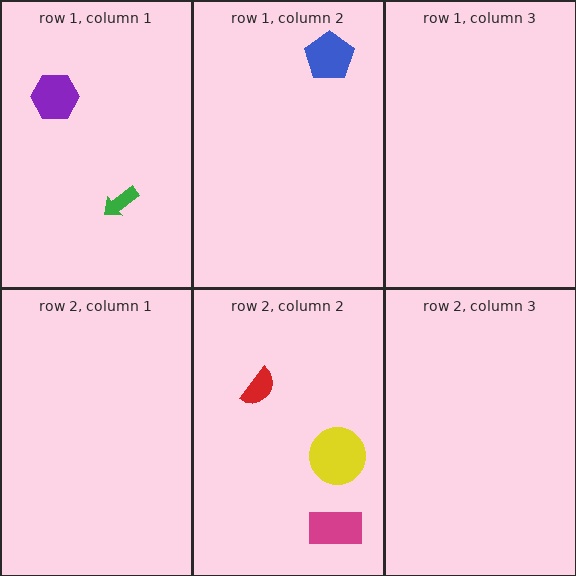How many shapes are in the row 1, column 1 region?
2.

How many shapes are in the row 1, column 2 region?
1.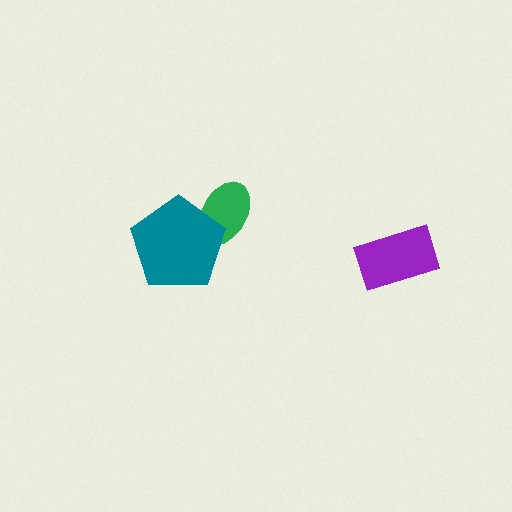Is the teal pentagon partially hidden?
No, no other shape covers it.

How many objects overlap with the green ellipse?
1 object overlaps with the green ellipse.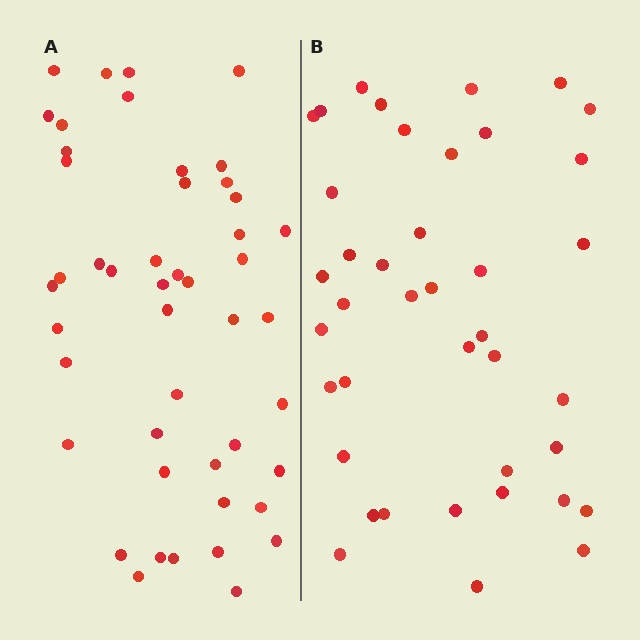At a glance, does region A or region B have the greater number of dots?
Region A (the left region) has more dots.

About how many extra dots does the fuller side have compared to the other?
Region A has roughly 8 or so more dots than region B.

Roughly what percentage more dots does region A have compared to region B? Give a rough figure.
About 20% more.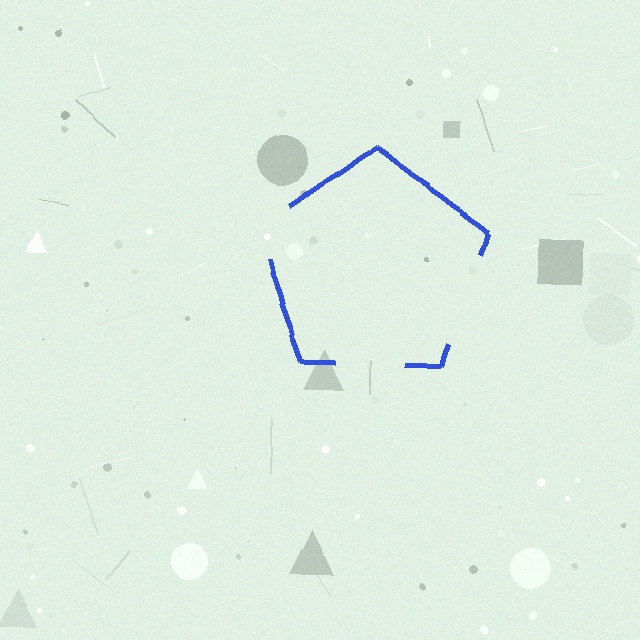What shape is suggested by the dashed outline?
The dashed outline suggests a pentagon.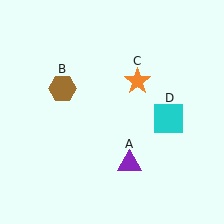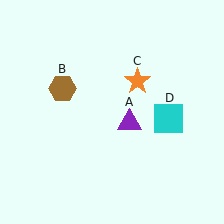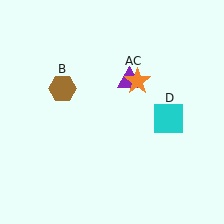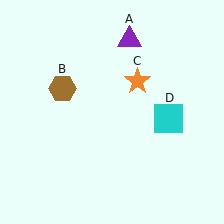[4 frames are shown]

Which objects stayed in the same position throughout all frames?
Brown hexagon (object B) and orange star (object C) and cyan square (object D) remained stationary.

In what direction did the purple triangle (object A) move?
The purple triangle (object A) moved up.